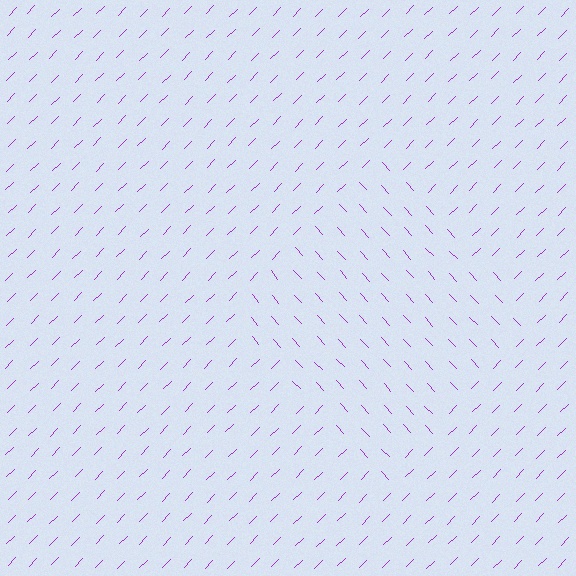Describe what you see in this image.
The image is filled with small purple line segments. A diamond region in the image has lines oriented differently from the surrounding lines, creating a visible texture boundary.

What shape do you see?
I see a diamond.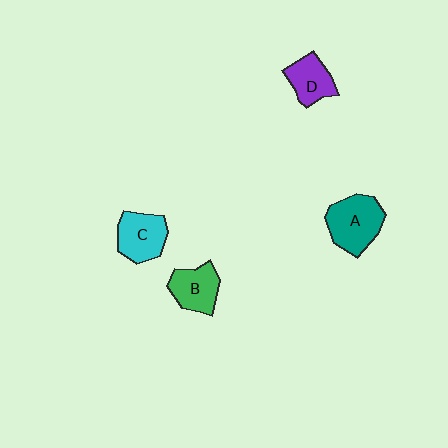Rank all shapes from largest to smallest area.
From largest to smallest: A (teal), C (cyan), B (green), D (purple).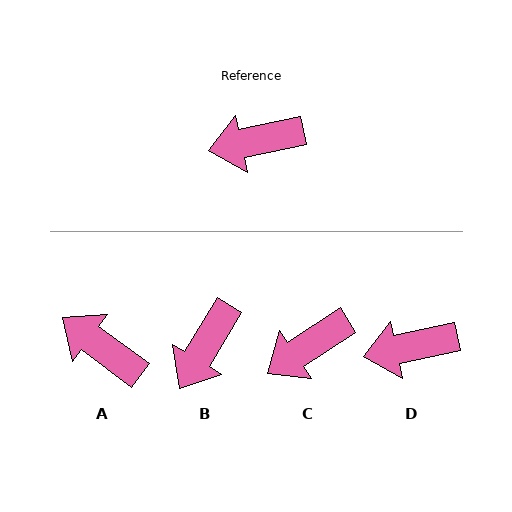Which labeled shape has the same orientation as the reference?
D.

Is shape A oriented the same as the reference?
No, it is off by about 48 degrees.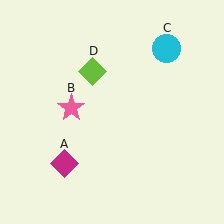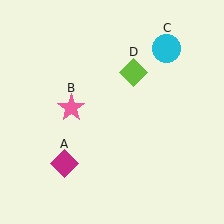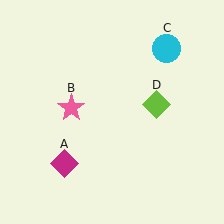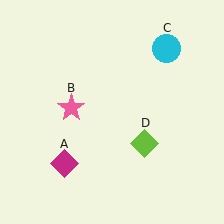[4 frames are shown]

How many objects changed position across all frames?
1 object changed position: lime diamond (object D).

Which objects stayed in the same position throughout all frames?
Magenta diamond (object A) and pink star (object B) and cyan circle (object C) remained stationary.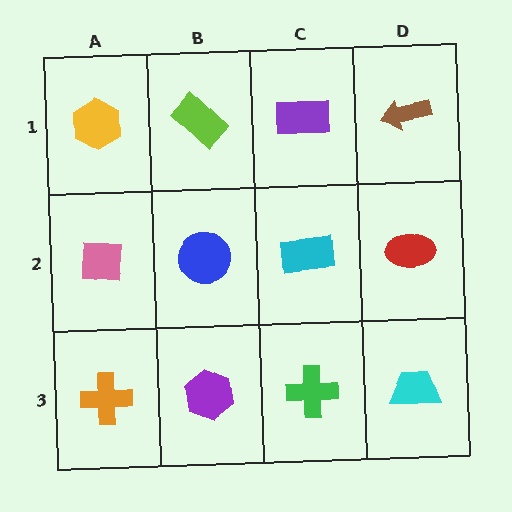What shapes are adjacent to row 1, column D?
A red ellipse (row 2, column D), a purple rectangle (row 1, column C).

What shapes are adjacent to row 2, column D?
A brown arrow (row 1, column D), a cyan trapezoid (row 3, column D), a cyan rectangle (row 2, column C).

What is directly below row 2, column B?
A purple hexagon.